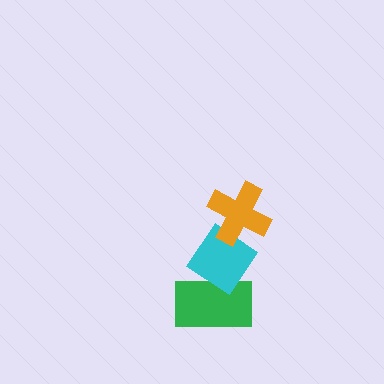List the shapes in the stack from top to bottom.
From top to bottom: the orange cross, the cyan diamond, the green rectangle.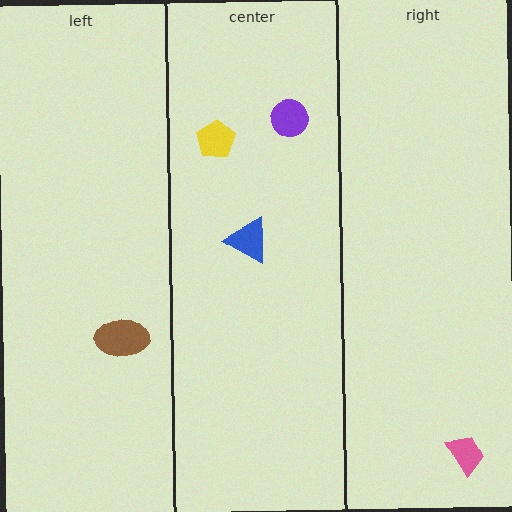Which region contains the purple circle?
The center region.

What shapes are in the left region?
The brown ellipse.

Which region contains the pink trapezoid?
The right region.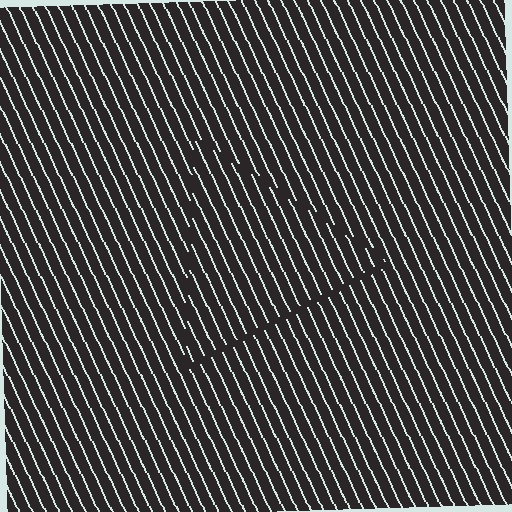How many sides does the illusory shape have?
3 sides — the line-ends trace a triangle.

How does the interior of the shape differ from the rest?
The interior of the shape contains the same grating, shifted by half a period — the contour is defined by the phase discontinuity where line-ends from the inner and outer gratings abut.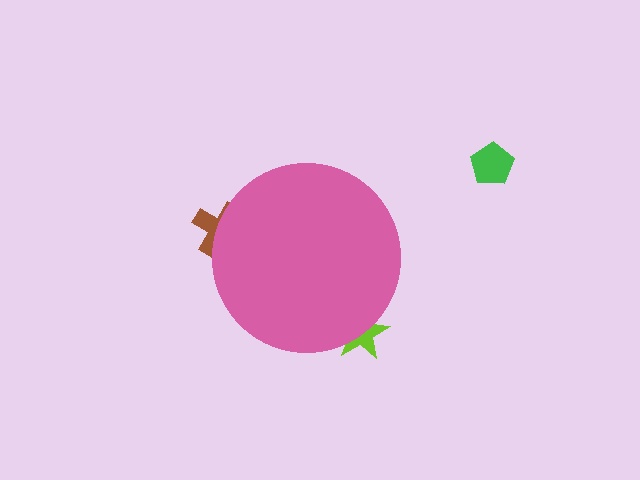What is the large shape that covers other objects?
A pink circle.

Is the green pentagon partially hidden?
No, the green pentagon is fully visible.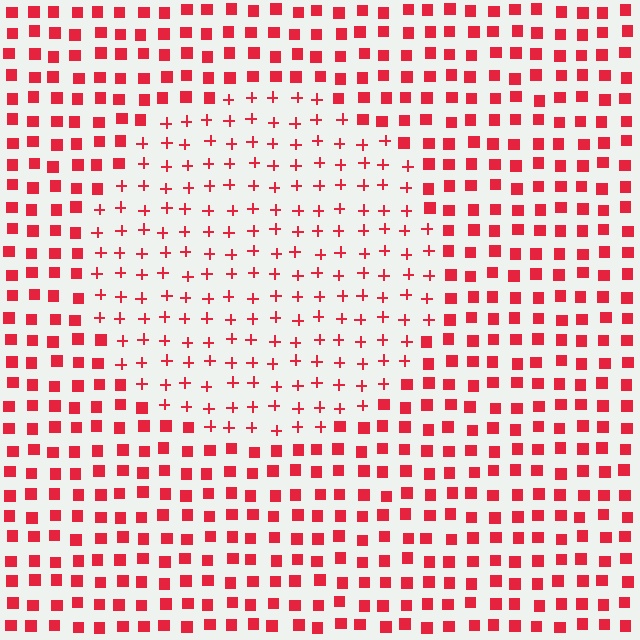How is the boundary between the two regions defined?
The boundary is defined by a change in element shape: plus signs inside vs. squares outside. All elements share the same color and spacing.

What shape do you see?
I see a circle.